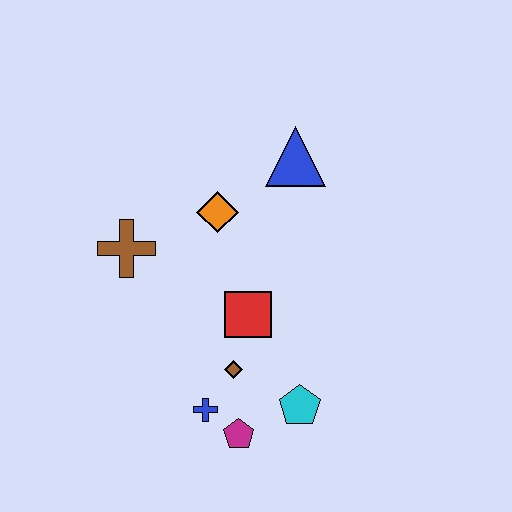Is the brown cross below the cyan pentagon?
No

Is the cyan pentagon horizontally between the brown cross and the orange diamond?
No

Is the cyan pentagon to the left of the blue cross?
No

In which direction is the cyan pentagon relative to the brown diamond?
The cyan pentagon is to the right of the brown diamond.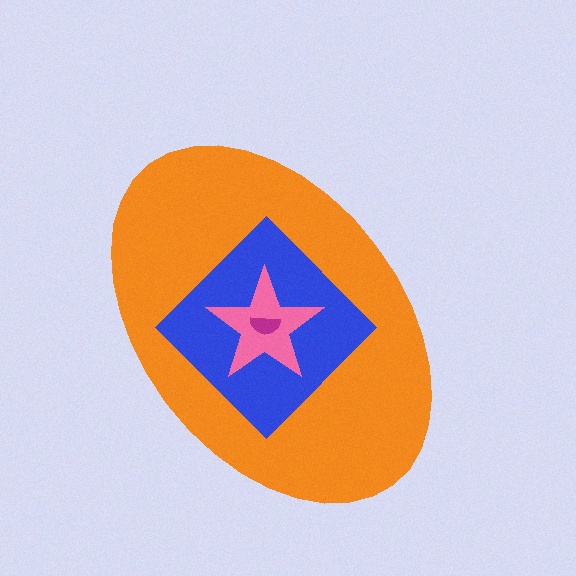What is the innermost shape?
The magenta semicircle.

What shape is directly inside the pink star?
The magenta semicircle.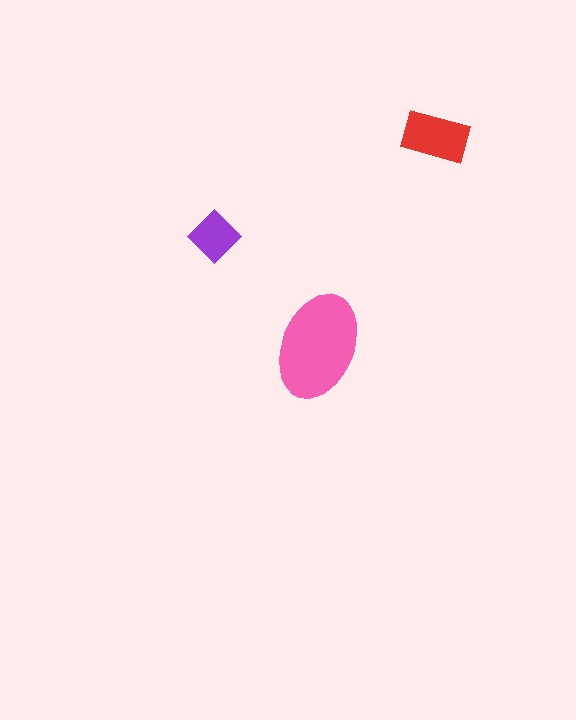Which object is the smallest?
The purple diamond.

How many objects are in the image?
There are 3 objects in the image.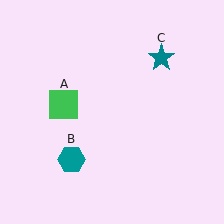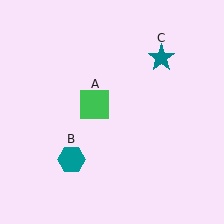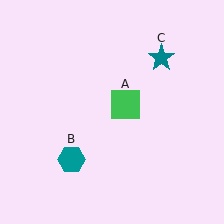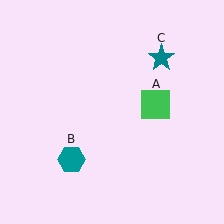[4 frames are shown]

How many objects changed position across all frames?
1 object changed position: green square (object A).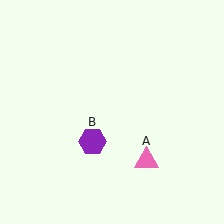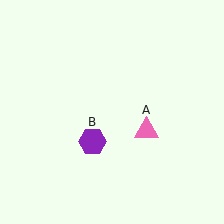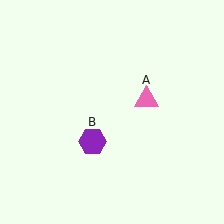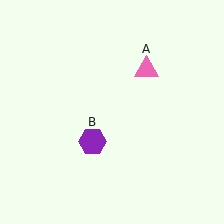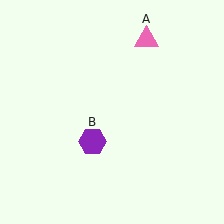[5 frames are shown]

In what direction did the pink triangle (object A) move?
The pink triangle (object A) moved up.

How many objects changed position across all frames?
1 object changed position: pink triangle (object A).